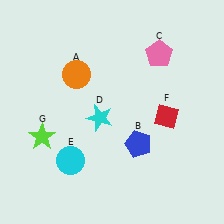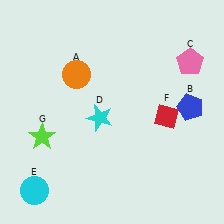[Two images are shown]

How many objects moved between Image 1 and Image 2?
3 objects moved between the two images.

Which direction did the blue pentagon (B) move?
The blue pentagon (B) moved right.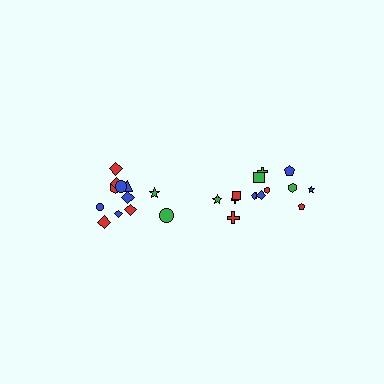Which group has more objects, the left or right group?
The right group.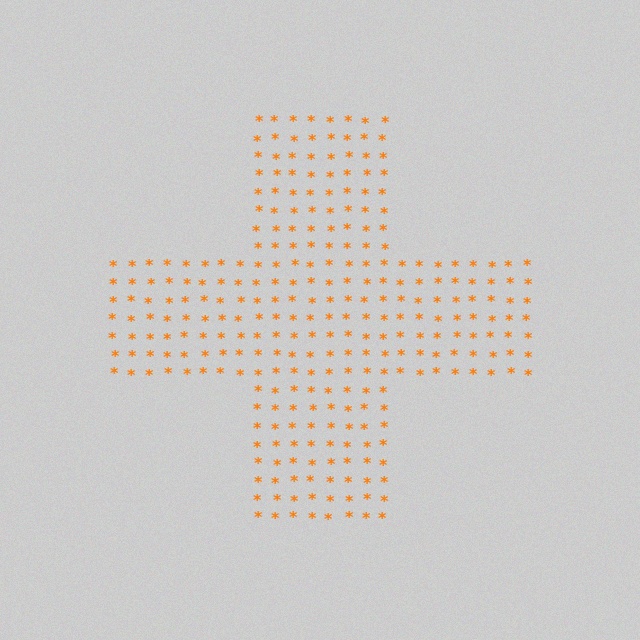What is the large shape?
The large shape is a cross.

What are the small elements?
The small elements are asterisks.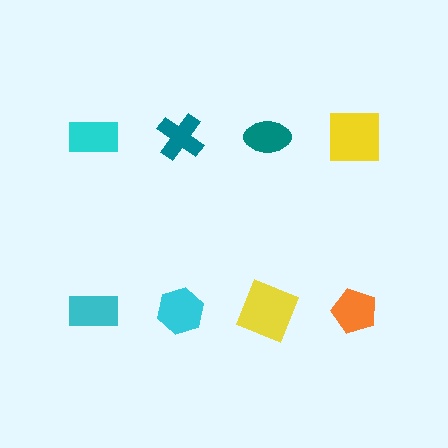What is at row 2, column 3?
A yellow square.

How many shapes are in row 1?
4 shapes.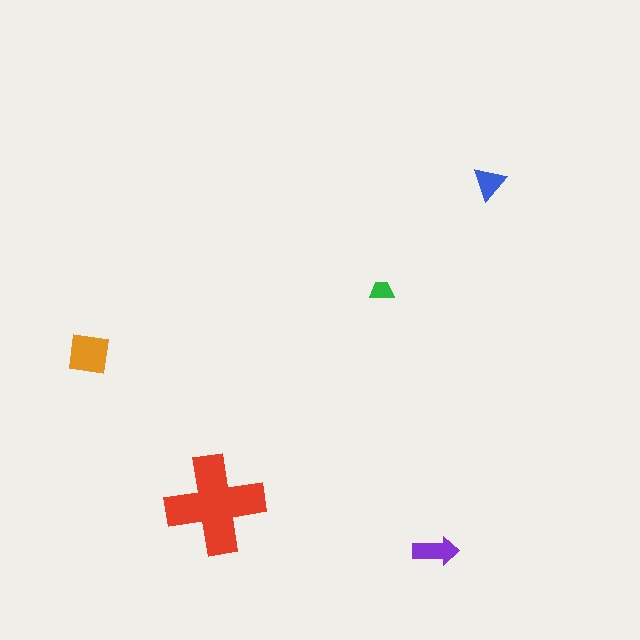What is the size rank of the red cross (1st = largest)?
1st.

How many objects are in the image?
There are 5 objects in the image.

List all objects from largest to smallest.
The red cross, the orange square, the purple arrow, the blue triangle, the green trapezoid.